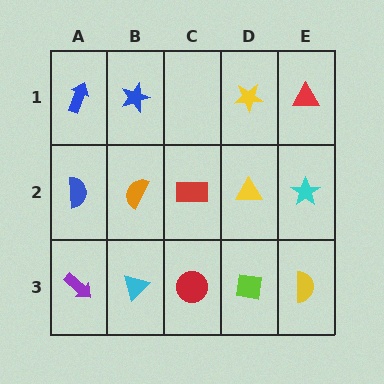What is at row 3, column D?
A lime square.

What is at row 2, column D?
A yellow triangle.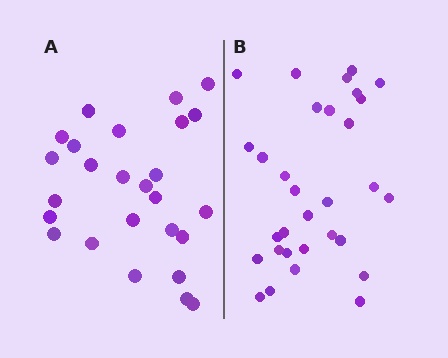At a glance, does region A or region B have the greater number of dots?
Region B (the right region) has more dots.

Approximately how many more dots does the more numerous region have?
Region B has about 5 more dots than region A.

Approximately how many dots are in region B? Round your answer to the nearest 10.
About 30 dots. (The exact count is 31, which rounds to 30.)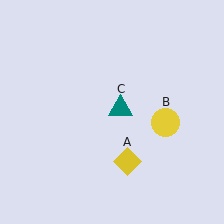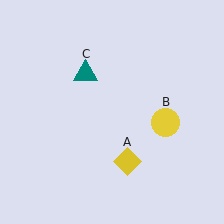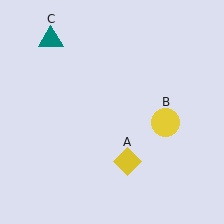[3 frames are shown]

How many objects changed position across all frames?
1 object changed position: teal triangle (object C).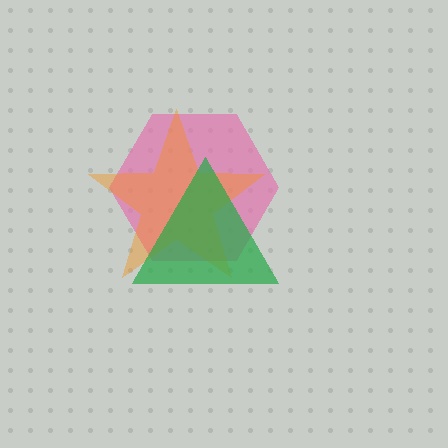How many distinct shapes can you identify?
There are 3 distinct shapes: a pink hexagon, an orange star, a green triangle.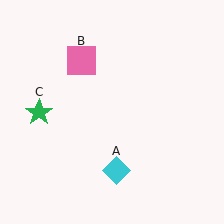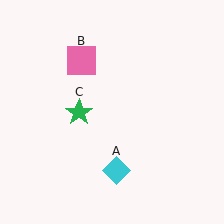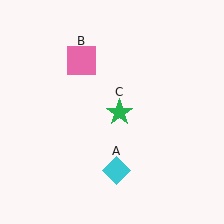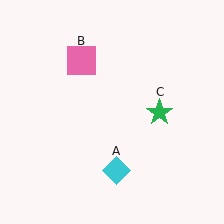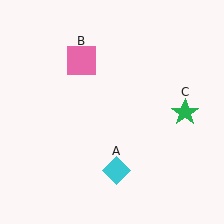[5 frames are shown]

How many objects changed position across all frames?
1 object changed position: green star (object C).